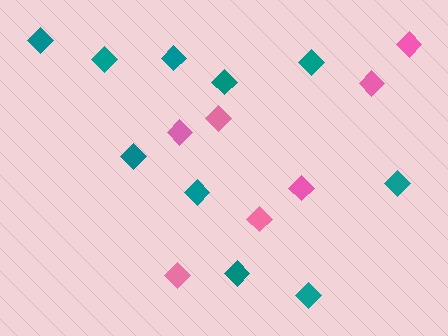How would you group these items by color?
There are 2 groups: one group of teal diamonds (10) and one group of pink diamonds (7).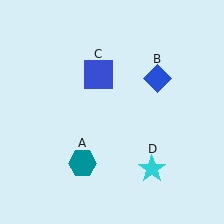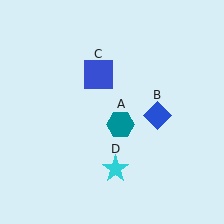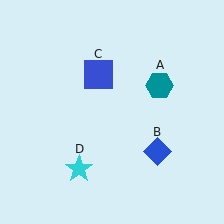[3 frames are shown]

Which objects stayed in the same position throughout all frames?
Blue square (object C) remained stationary.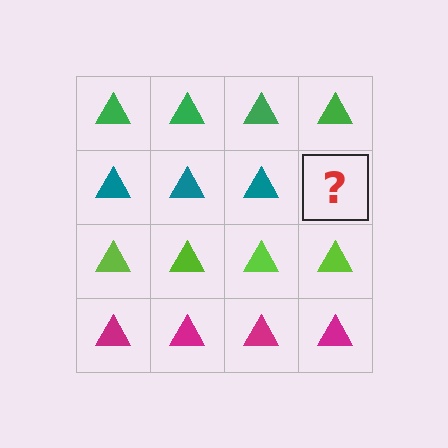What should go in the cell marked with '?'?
The missing cell should contain a teal triangle.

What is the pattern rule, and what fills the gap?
The rule is that each row has a consistent color. The gap should be filled with a teal triangle.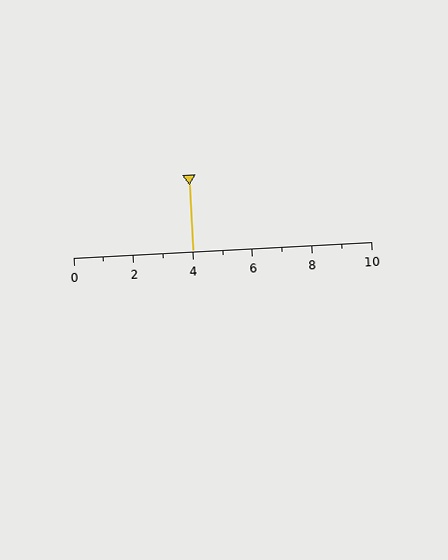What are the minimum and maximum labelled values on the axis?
The axis runs from 0 to 10.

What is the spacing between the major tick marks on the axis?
The major ticks are spaced 2 apart.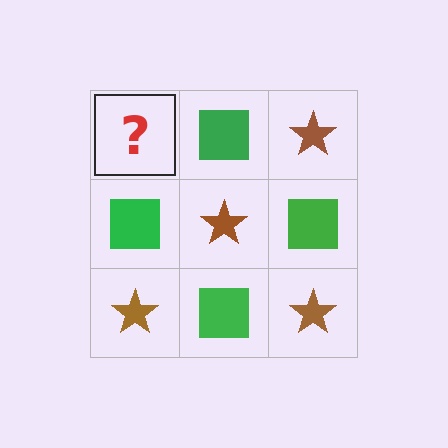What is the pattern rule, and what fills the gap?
The rule is that it alternates brown star and green square in a checkerboard pattern. The gap should be filled with a brown star.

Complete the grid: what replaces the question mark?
The question mark should be replaced with a brown star.